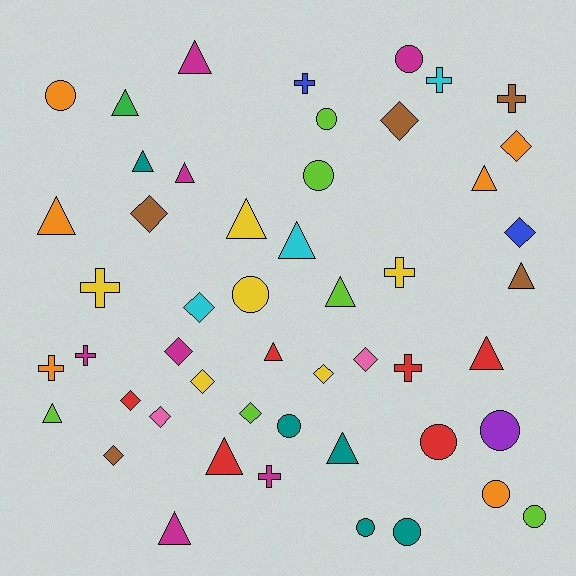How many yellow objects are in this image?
There are 6 yellow objects.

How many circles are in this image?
There are 12 circles.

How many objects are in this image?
There are 50 objects.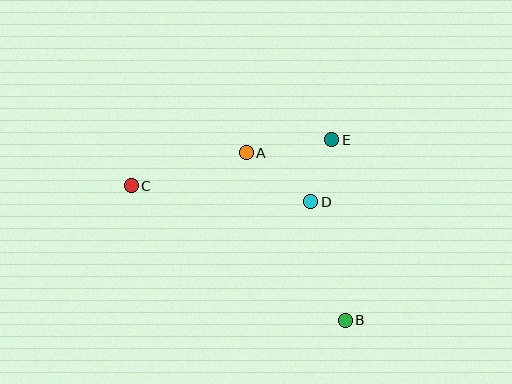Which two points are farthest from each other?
Points B and C are farthest from each other.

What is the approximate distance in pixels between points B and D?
The distance between B and D is approximately 123 pixels.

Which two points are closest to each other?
Points D and E are closest to each other.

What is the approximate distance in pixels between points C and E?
The distance between C and E is approximately 205 pixels.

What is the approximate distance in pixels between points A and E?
The distance between A and E is approximately 86 pixels.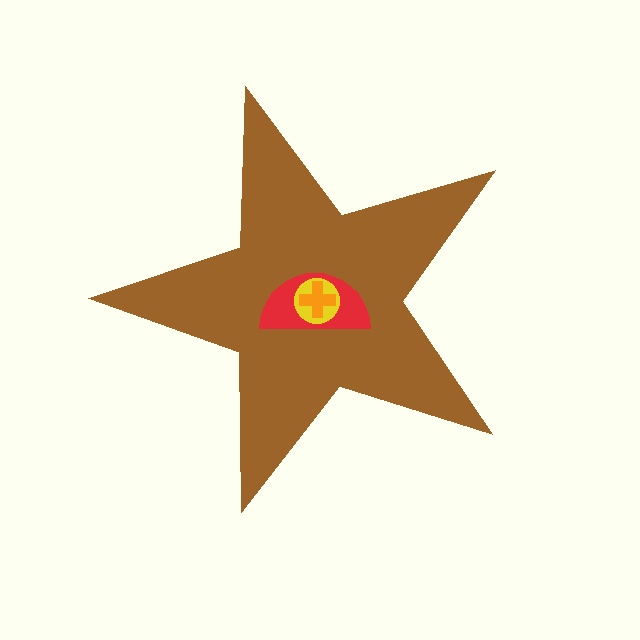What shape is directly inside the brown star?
The red semicircle.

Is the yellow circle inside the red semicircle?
Yes.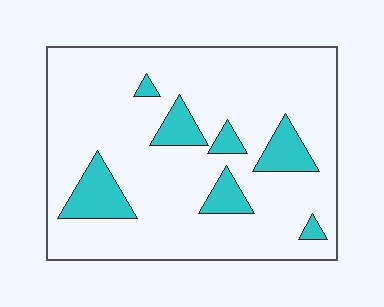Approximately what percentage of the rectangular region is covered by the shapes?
Approximately 15%.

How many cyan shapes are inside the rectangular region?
7.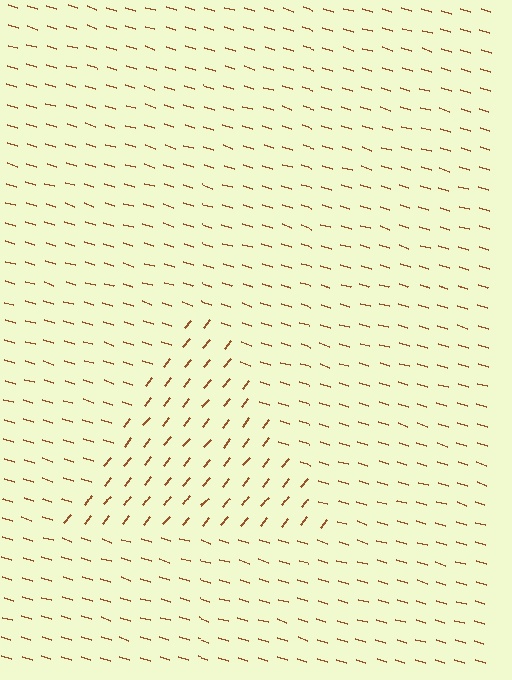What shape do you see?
I see a triangle.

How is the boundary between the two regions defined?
The boundary is defined purely by a change in line orientation (approximately 68 degrees difference). All lines are the same color and thickness.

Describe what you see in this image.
The image is filled with small brown line segments. A triangle region in the image has lines oriented differently from the surrounding lines, creating a visible texture boundary.